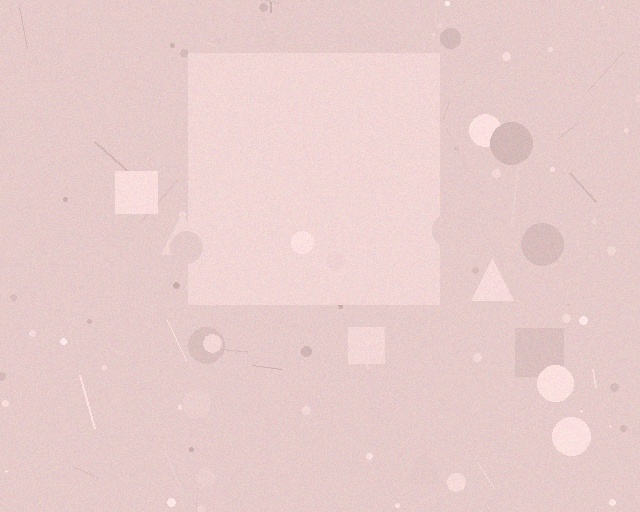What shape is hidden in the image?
A square is hidden in the image.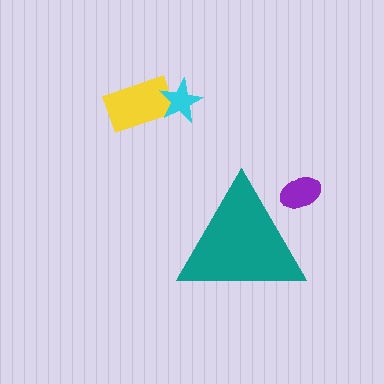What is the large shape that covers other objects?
A teal triangle.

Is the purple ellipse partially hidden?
Yes, the purple ellipse is partially hidden behind the teal triangle.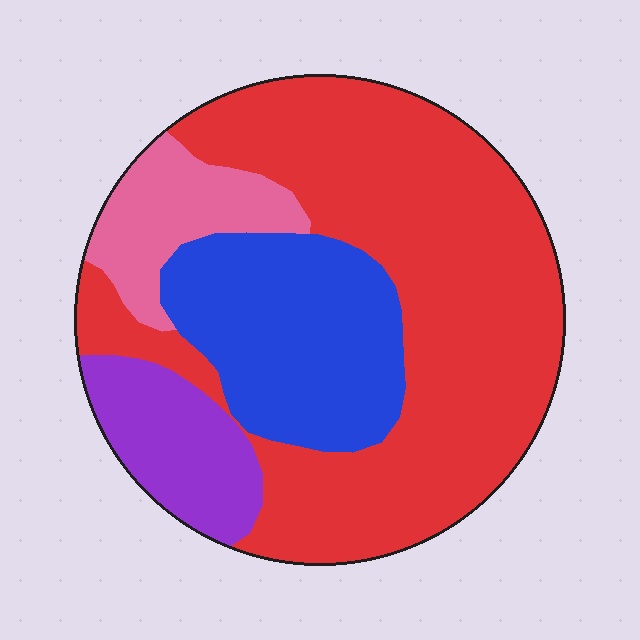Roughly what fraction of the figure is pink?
Pink covers about 10% of the figure.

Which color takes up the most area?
Red, at roughly 55%.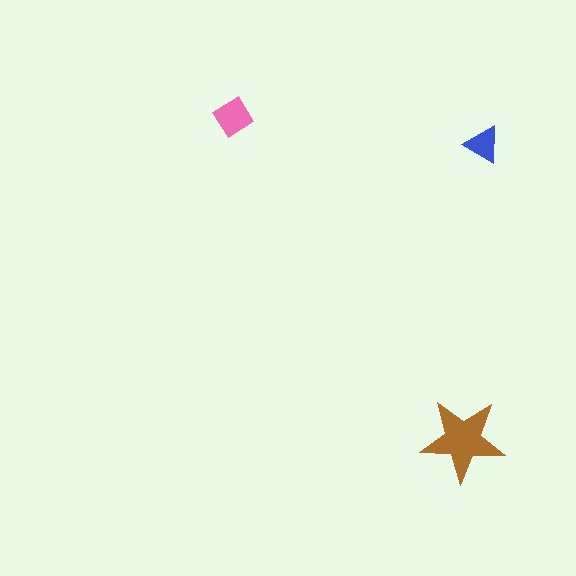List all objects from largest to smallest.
The brown star, the pink diamond, the blue triangle.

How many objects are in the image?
There are 3 objects in the image.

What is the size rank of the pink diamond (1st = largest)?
2nd.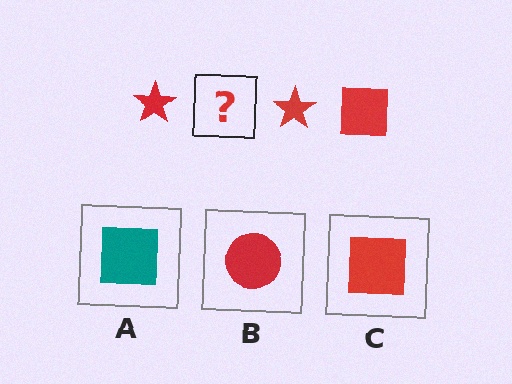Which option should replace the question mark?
Option C.